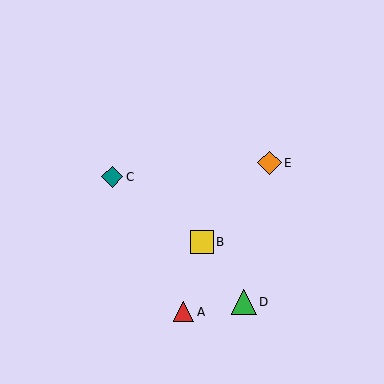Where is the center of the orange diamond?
The center of the orange diamond is at (270, 163).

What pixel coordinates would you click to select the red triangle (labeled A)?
Click at (184, 312) to select the red triangle A.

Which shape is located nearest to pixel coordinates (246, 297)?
The green triangle (labeled D) at (244, 302) is nearest to that location.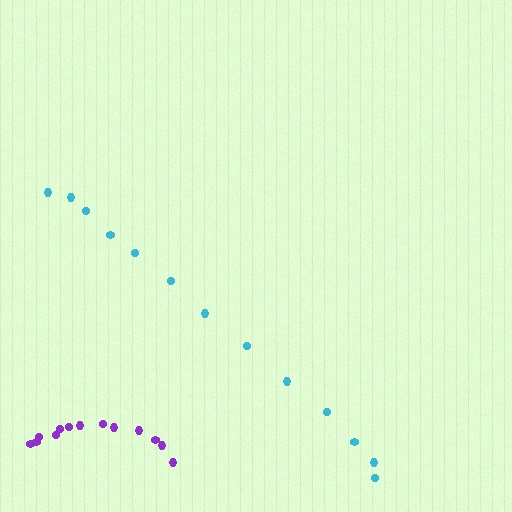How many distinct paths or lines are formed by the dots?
There are 2 distinct paths.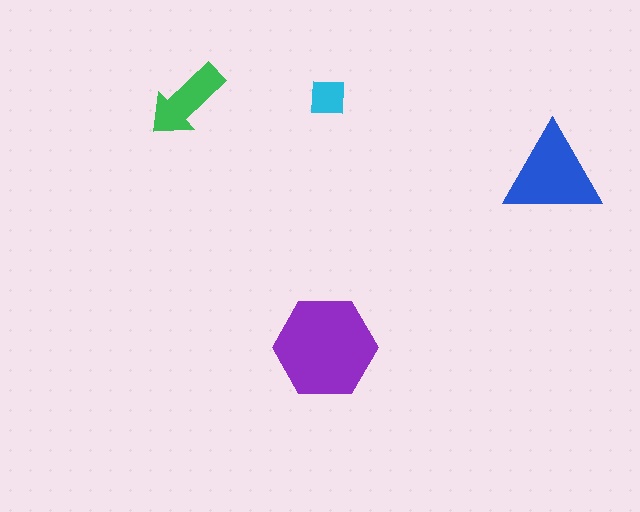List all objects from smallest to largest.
The cyan square, the green arrow, the blue triangle, the purple hexagon.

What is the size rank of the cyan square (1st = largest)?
4th.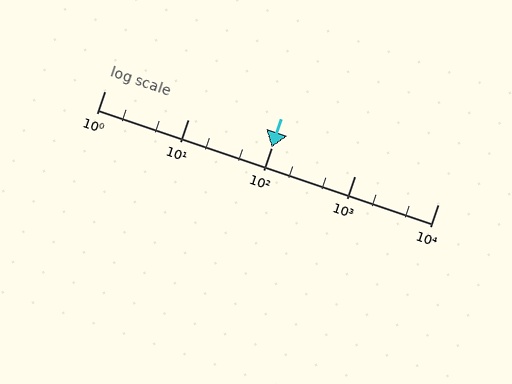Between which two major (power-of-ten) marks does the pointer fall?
The pointer is between 100 and 1000.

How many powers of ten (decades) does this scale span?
The scale spans 4 decades, from 1 to 10000.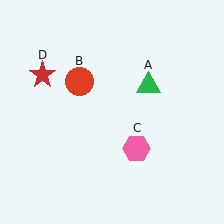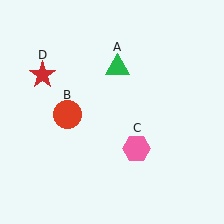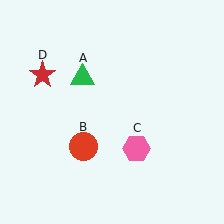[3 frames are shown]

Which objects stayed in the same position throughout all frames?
Pink hexagon (object C) and red star (object D) remained stationary.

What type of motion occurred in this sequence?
The green triangle (object A), red circle (object B) rotated counterclockwise around the center of the scene.